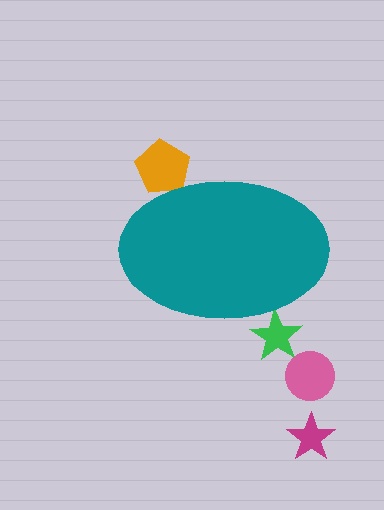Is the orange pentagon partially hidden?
Yes, the orange pentagon is partially hidden behind the teal ellipse.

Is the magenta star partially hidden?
No, the magenta star is fully visible.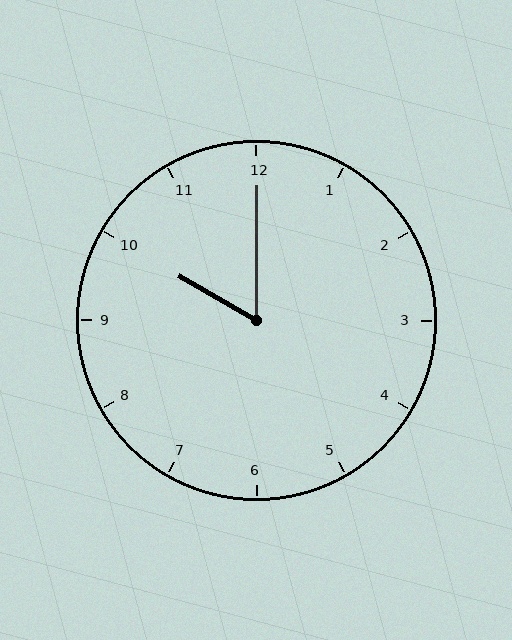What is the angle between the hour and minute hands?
Approximately 60 degrees.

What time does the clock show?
10:00.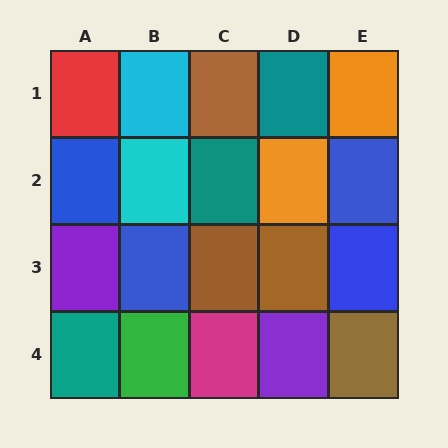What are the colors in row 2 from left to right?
Blue, cyan, teal, orange, blue.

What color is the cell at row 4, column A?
Teal.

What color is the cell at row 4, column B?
Green.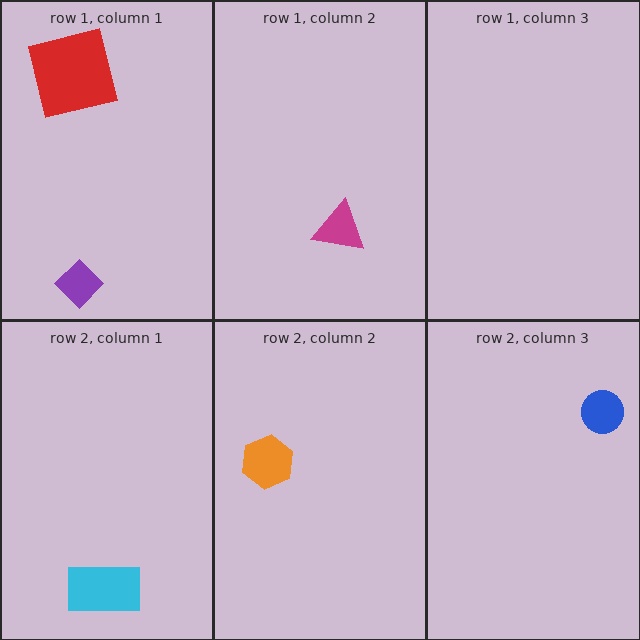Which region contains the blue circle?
The row 2, column 3 region.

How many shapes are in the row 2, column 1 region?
1.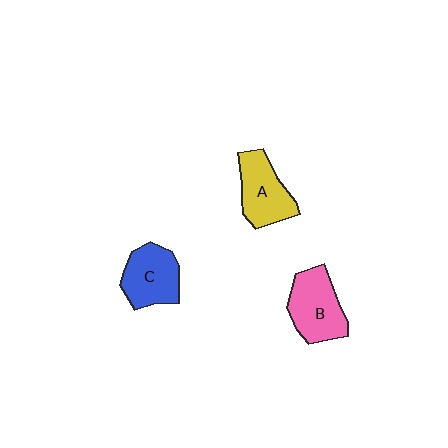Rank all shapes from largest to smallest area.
From largest to smallest: B (pink), A (yellow), C (blue).